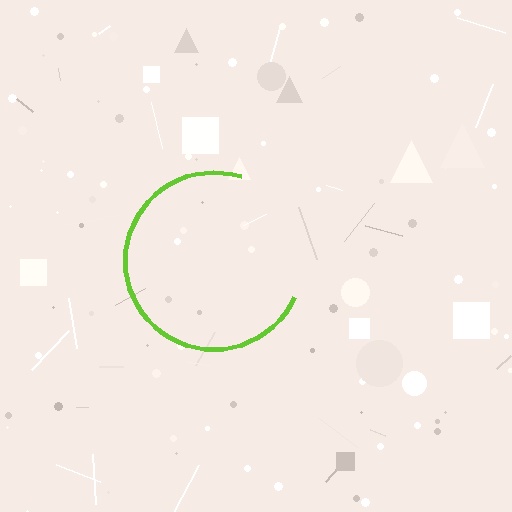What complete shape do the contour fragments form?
The contour fragments form a circle.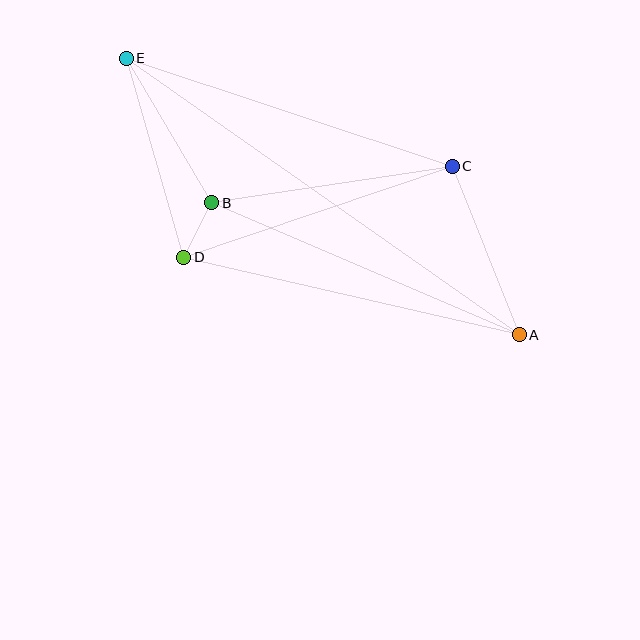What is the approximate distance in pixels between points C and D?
The distance between C and D is approximately 284 pixels.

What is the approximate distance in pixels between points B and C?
The distance between B and C is approximately 243 pixels.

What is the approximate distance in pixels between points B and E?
The distance between B and E is approximately 167 pixels.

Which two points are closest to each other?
Points B and D are closest to each other.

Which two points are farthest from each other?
Points A and E are farthest from each other.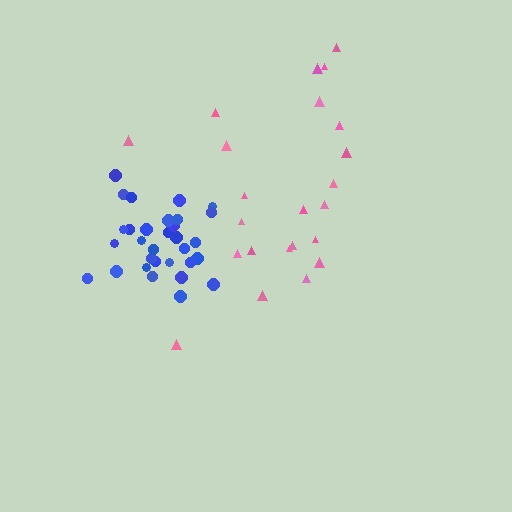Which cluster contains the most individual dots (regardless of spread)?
Blue (31).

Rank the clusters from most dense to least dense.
blue, pink.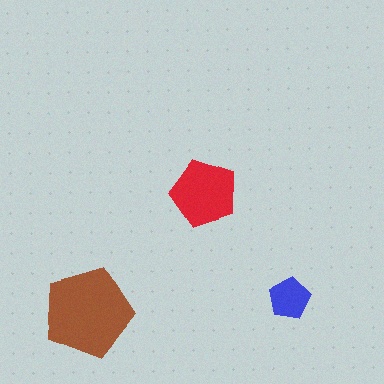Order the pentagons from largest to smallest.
the brown one, the red one, the blue one.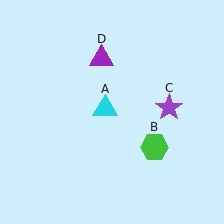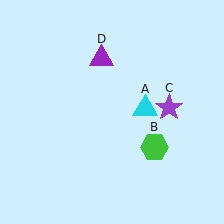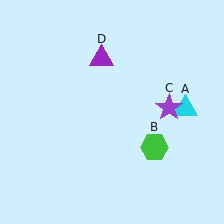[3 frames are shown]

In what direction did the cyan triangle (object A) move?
The cyan triangle (object A) moved right.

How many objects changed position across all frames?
1 object changed position: cyan triangle (object A).